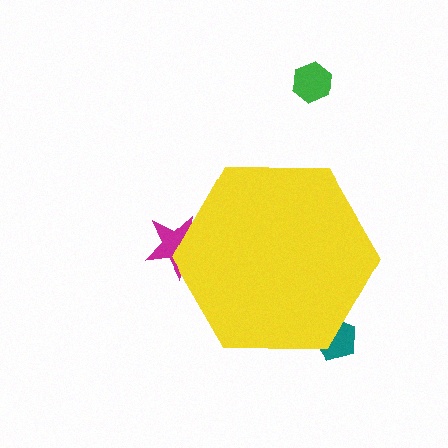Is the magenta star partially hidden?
Yes, the magenta star is partially hidden behind the yellow hexagon.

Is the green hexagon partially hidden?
No, the green hexagon is fully visible.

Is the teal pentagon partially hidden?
Yes, the teal pentagon is partially hidden behind the yellow hexagon.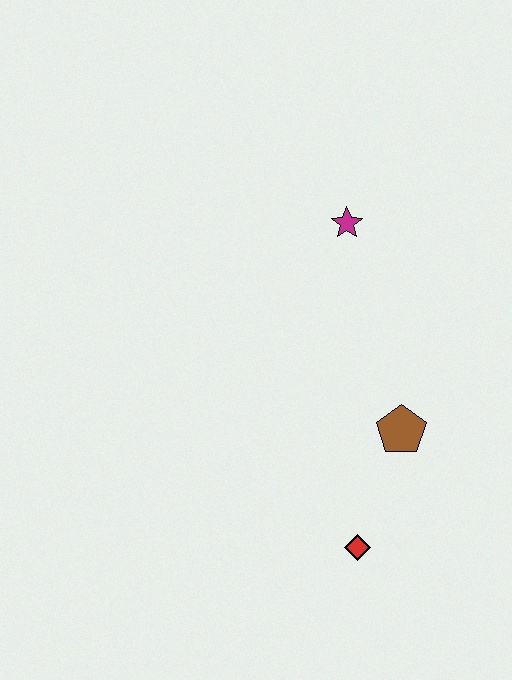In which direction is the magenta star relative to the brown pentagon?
The magenta star is above the brown pentagon.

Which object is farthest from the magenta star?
The red diamond is farthest from the magenta star.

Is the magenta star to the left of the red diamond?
Yes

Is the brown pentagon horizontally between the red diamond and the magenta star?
No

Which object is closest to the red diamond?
The brown pentagon is closest to the red diamond.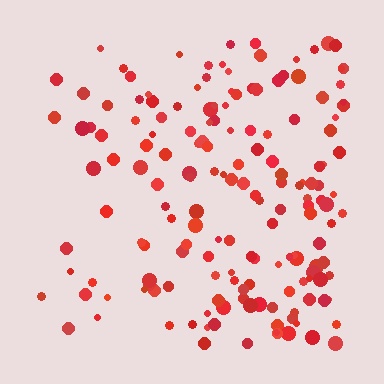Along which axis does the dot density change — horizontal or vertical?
Horizontal.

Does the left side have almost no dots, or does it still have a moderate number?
Still a moderate number, just noticeably fewer than the right.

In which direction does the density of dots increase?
From left to right, with the right side densest.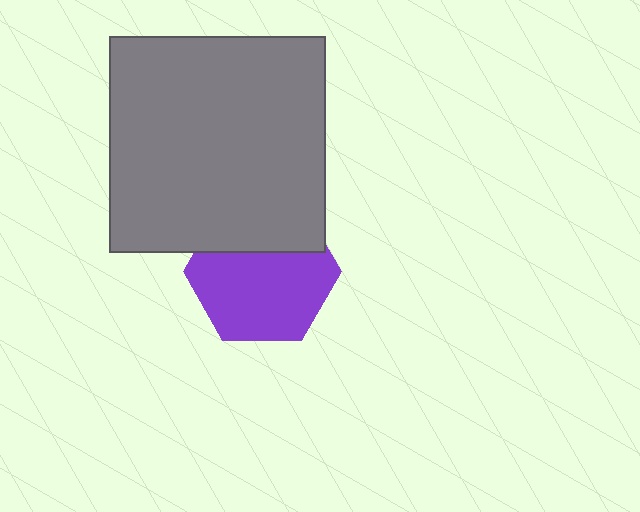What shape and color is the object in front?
The object in front is a gray square.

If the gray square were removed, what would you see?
You would see the complete purple hexagon.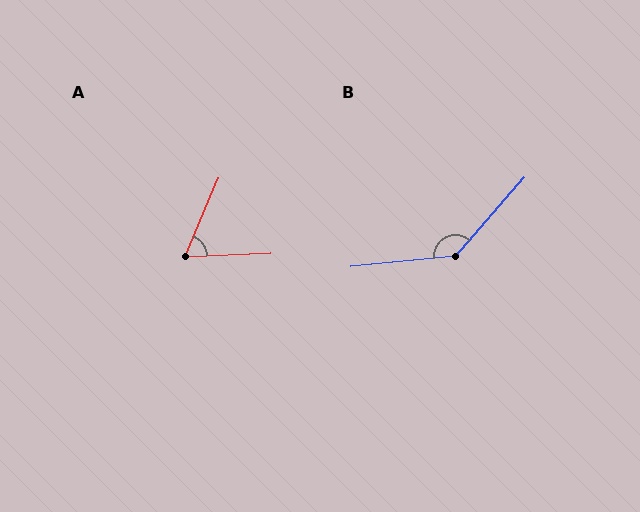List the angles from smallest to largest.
A (64°), B (137°).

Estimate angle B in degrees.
Approximately 137 degrees.